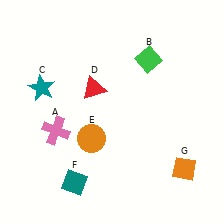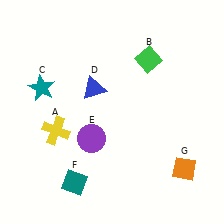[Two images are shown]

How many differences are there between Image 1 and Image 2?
There are 3 differences between the two images.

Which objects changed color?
A changed from pink to yellow. D changed from red to blue. E changed from orange to purple.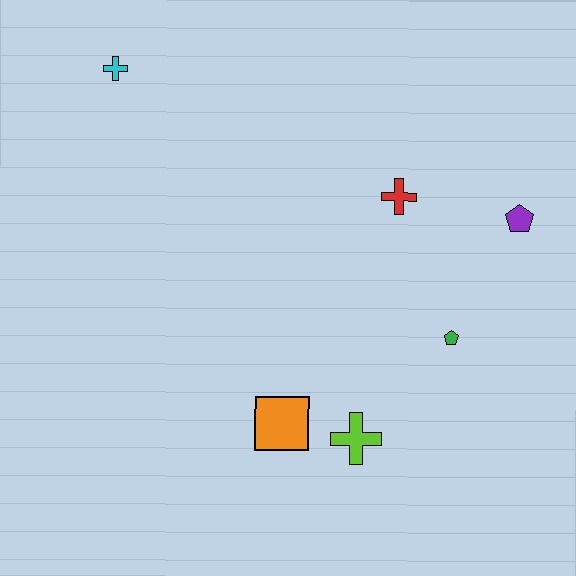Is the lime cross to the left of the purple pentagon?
Yes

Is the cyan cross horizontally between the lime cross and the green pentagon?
No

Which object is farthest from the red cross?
The cyan cross is farthest from the red cross.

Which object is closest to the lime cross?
The orange square is closest to the lime cross.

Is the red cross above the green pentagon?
Yes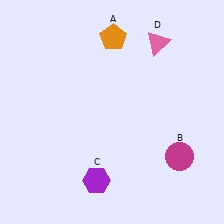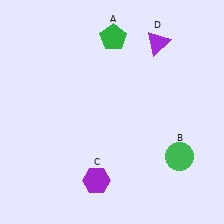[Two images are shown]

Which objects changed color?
A changed from orange to green. B changed from magenta to green. D changed from pink to purple.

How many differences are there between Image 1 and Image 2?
There are 3 differences between the two images.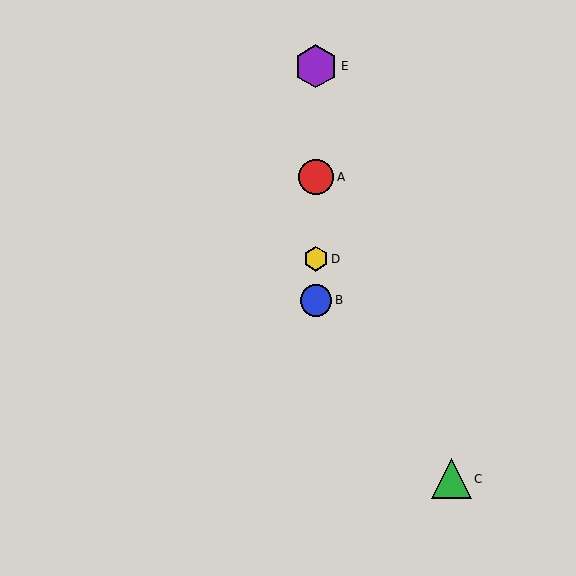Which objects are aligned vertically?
Objects A, B, D, E are aligned vertically.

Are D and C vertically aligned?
No, D is at x≈316 and C is at x≈451.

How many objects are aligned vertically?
4 objects (A, B, D, E) are aligned vertically.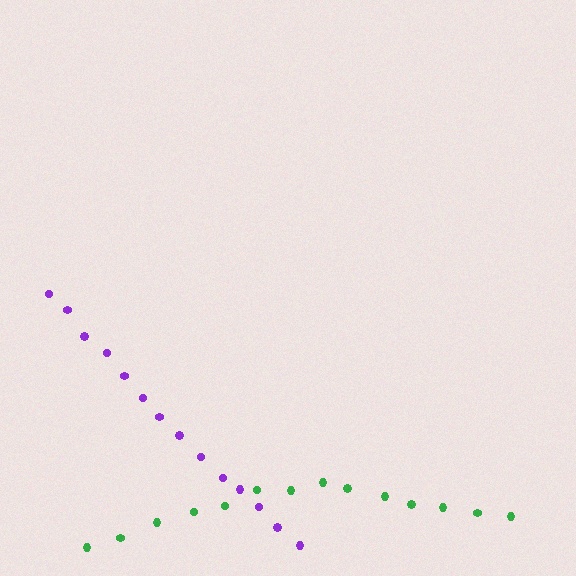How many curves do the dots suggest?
There are 2 distinct paths.